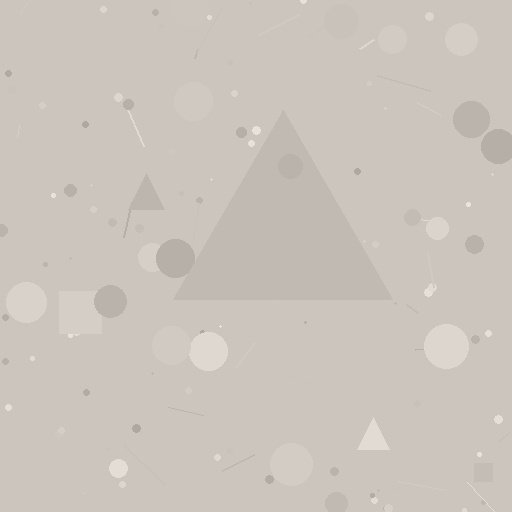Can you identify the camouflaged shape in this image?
The camouflaged shape is a triangle.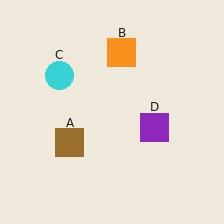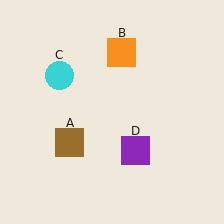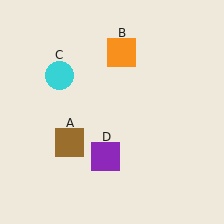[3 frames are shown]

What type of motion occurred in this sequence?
The purple square (object D) rotated clockwise around the center of the scene.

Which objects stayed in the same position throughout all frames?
Brown square (object A) and orange square (object B) and cyan circle (object C) remained stationary.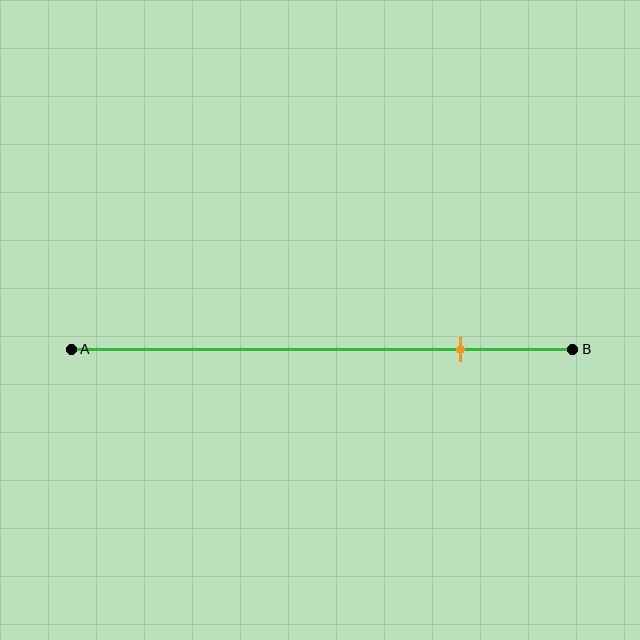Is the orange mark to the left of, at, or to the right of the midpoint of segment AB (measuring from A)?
The orange mark is to the right of the midpoint of segment AB.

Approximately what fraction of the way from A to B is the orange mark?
The orange mark is approximately 80% of the way from A to B.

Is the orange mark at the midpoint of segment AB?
No, the mark is at about 80% from A, not at the 50% midpoint.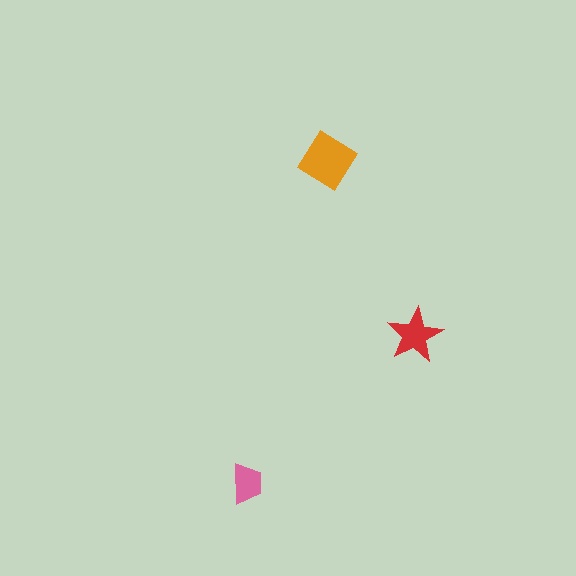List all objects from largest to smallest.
The orange diamond, the red star, the pink trapezoid.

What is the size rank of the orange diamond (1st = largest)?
1st.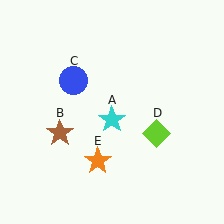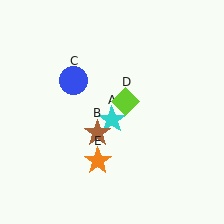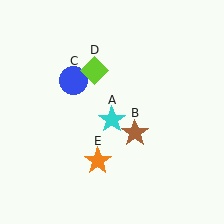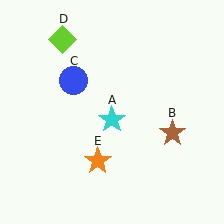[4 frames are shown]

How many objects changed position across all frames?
2 objects changed position: brown star (object B), lime diamond (object D).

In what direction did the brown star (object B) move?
The brown star (object B) moved right.